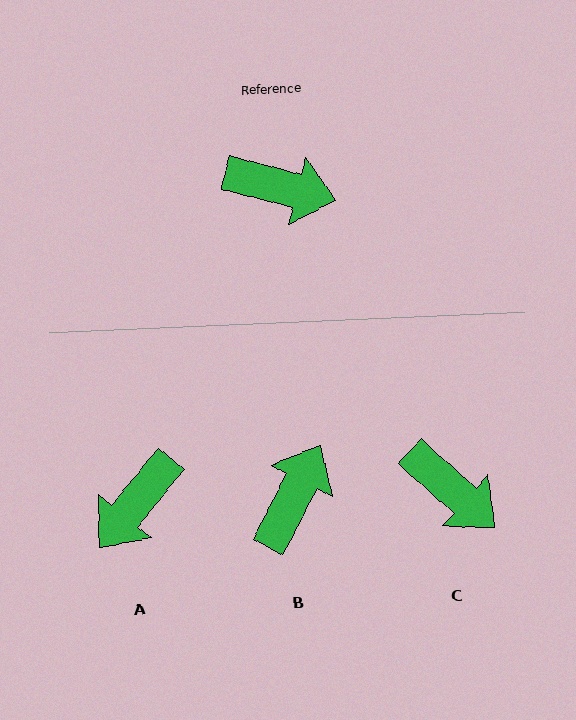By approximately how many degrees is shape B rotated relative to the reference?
Approximately 77 degrees counter-clockwise.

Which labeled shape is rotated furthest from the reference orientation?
A, about 114 degrees away.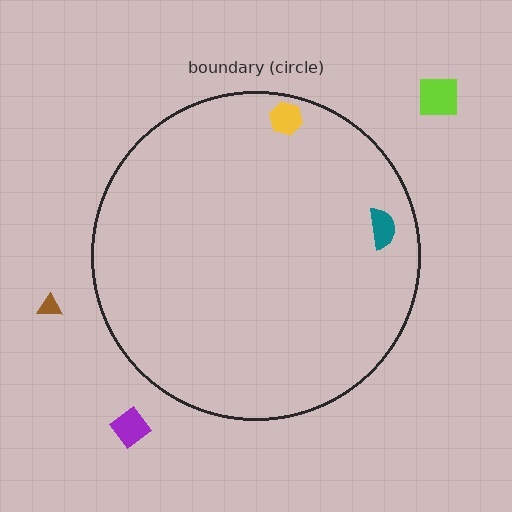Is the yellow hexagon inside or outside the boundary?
Inside.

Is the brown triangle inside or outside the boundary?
Outside.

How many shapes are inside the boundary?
2 inside, 3 outside.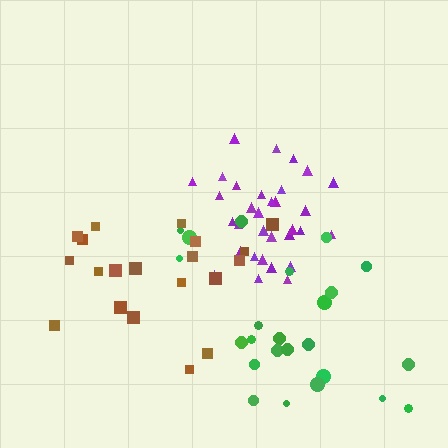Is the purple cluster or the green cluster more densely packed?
Purple.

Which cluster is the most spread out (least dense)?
Green.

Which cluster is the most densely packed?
Purple.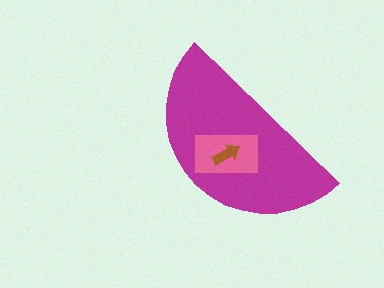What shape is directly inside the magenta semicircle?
The pink rectangle.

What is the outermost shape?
The magenta semicircle.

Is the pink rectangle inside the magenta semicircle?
Yes.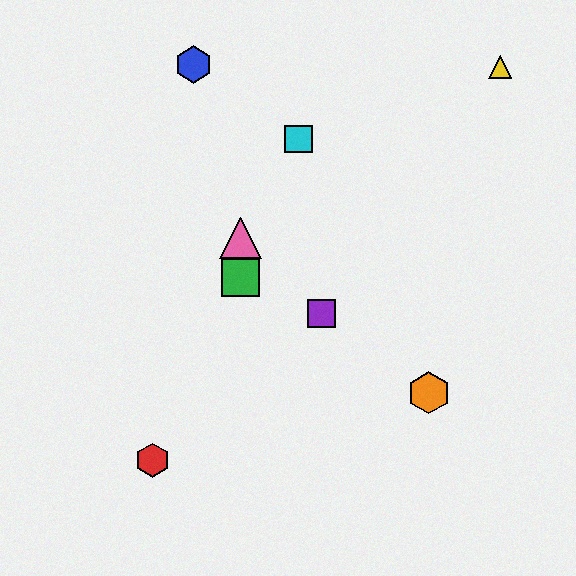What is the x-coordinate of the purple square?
The purple square is at x≈322.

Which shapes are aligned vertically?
The green square, the pink triangle are aligned vertically.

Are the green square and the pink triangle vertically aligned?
Yes, both are at x≈241.